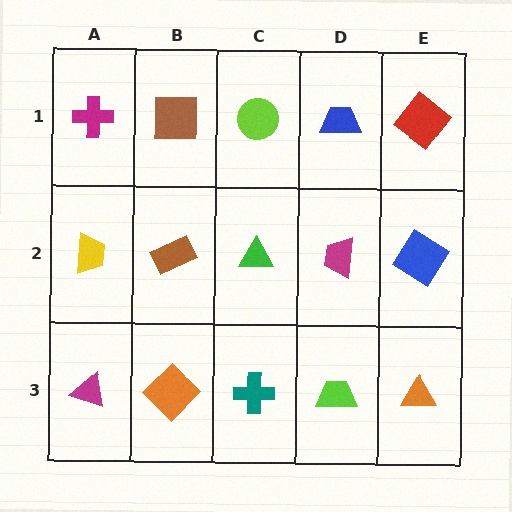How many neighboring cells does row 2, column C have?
4.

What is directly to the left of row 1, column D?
A lime circle.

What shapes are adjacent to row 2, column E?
A red diamond (row 1, column E), an orange triangle (row 3, column E), a magenta trapezoid (row 2, column D).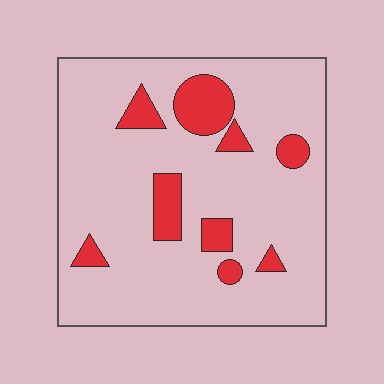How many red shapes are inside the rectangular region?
9.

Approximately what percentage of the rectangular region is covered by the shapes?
Approximately 15%.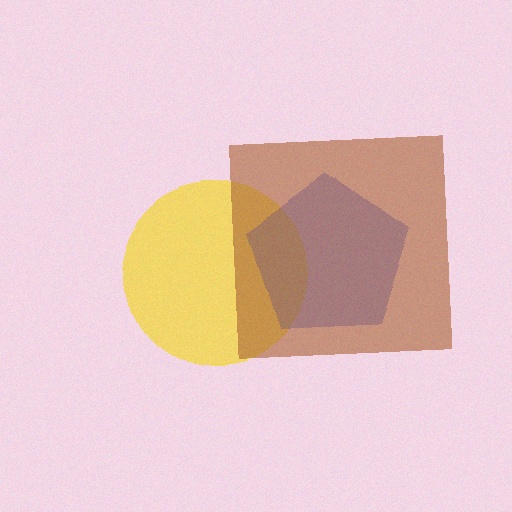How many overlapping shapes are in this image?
There are 3 overlapping shapes in the image.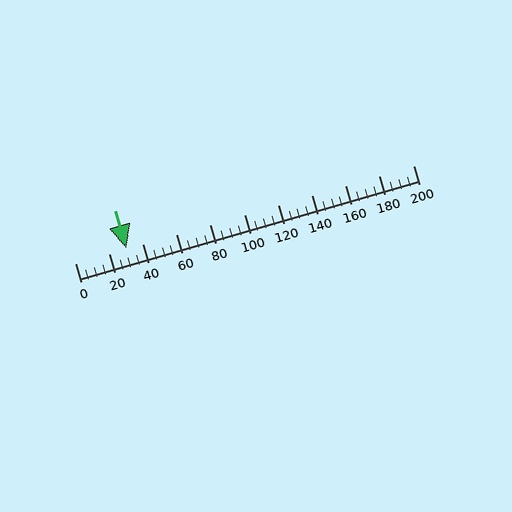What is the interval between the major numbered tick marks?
The major tick marks are spaced 20 units apart.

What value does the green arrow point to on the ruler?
The green arrow points to approximately 30.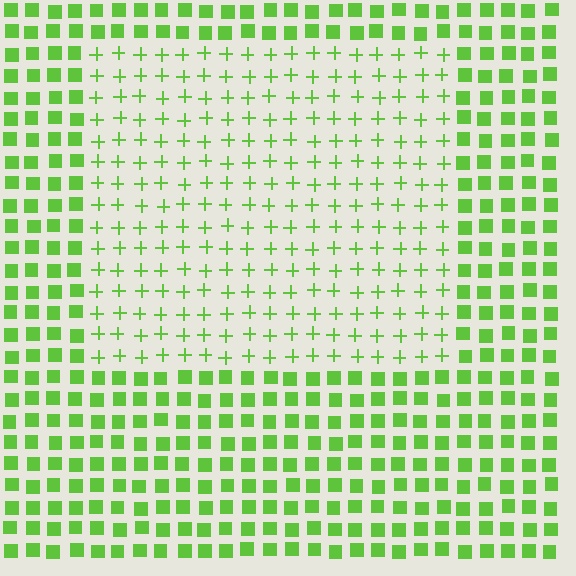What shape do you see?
I see a rectangle.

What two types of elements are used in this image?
The image uses plus signs inside the rectangle region and squares outside it.